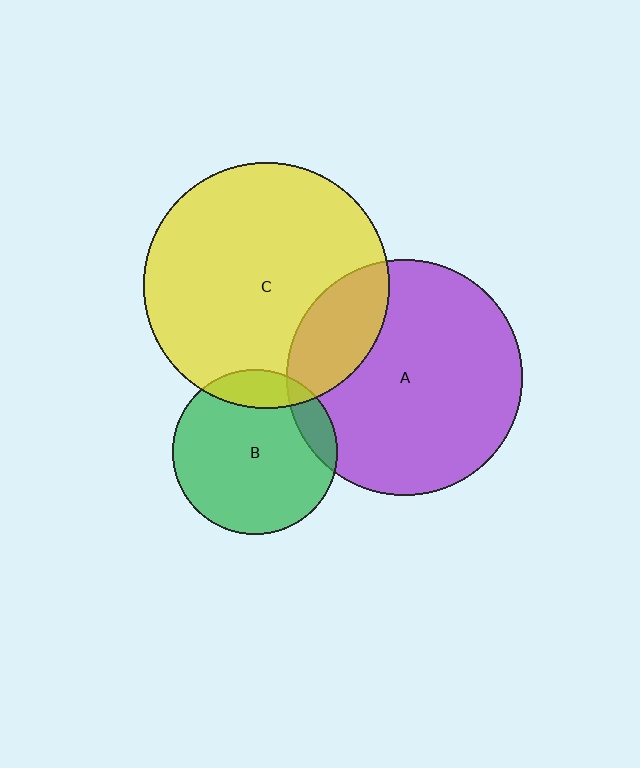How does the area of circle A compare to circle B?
Approximately 2.0 times.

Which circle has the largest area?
Circle C (yellow).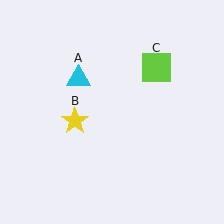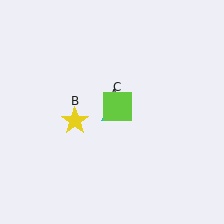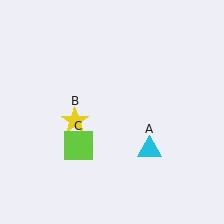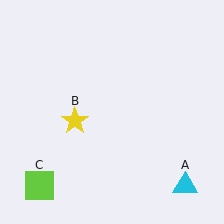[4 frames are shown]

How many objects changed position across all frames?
2 objects changed position: cyan triangle (object A), lime square (object C).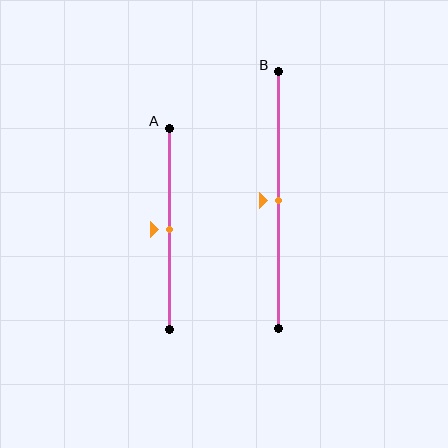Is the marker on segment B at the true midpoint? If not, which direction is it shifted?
Yes, the marker on segment B is at the true midpoint.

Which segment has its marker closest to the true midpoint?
Segment A has its marker closest to the true midpoint.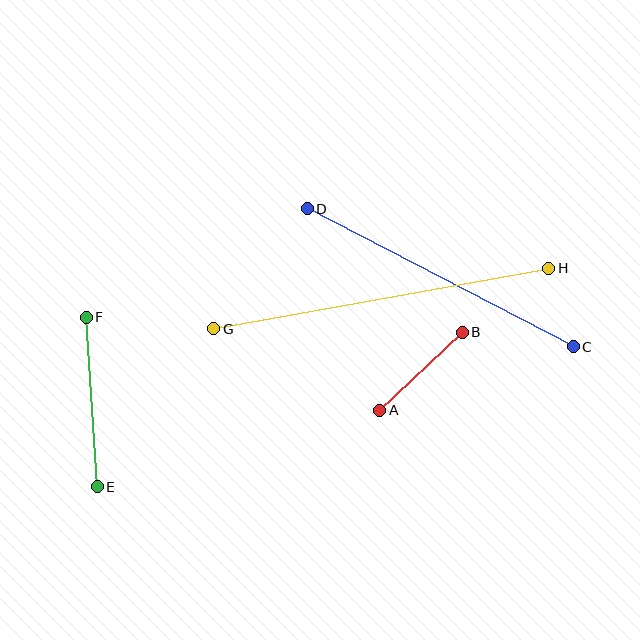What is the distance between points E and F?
The distance is approximately 170 pixels.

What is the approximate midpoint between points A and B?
The midpoint is at approximately (421, 371) pixels.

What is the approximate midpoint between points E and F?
The midpoint is at approximately (92, 402) pixels.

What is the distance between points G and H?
The distance is approximately 340 pixels.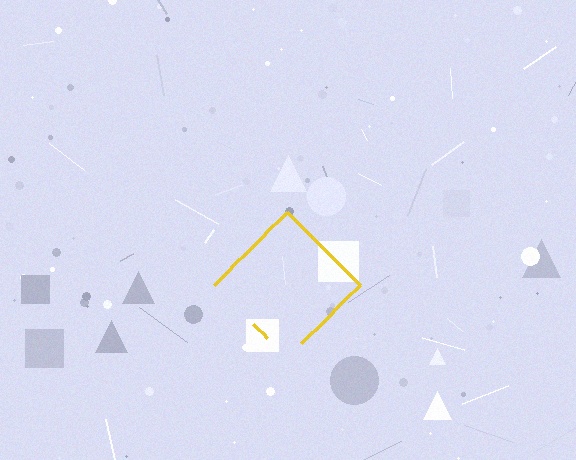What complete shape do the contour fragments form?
The contour fragments form a diamond.